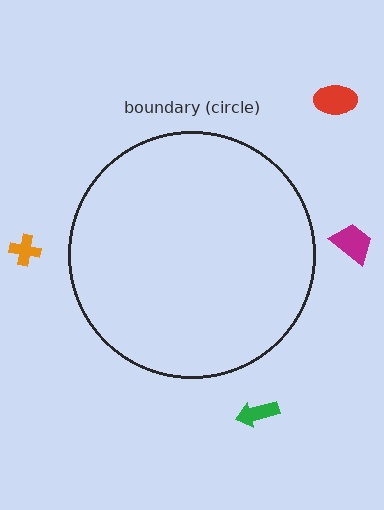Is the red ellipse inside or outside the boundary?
Outside.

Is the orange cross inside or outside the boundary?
Outside.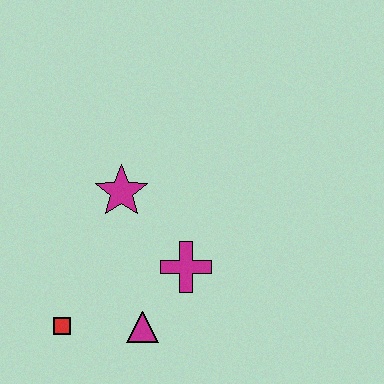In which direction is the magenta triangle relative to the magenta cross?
The magenta triangle is below the magenta cross.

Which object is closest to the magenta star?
The magenta cross is closest to the magenta star.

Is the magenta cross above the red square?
Yes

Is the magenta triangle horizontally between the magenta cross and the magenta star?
Yes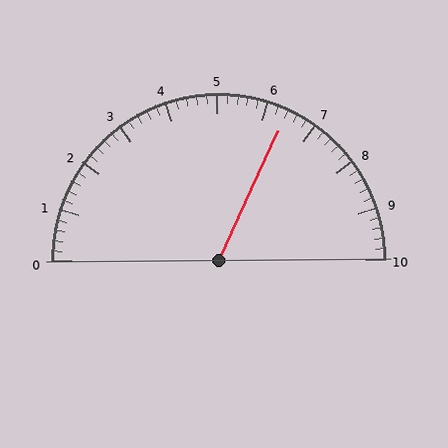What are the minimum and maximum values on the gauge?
The gauge ranges from 0 to 10.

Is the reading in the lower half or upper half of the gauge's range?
The reading is in the upper half of the range (0 to 10).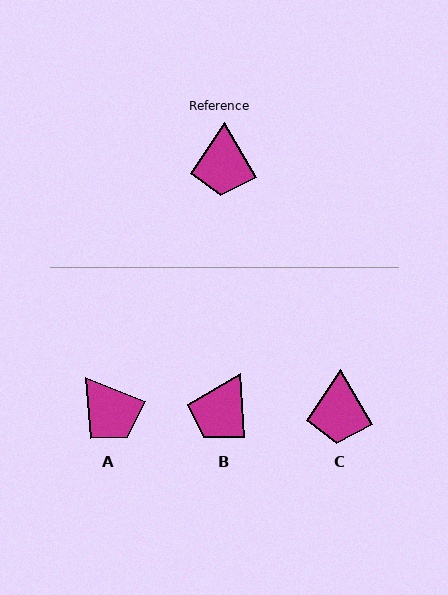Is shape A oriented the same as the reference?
No, it is off by about 37 degrees.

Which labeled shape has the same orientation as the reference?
C.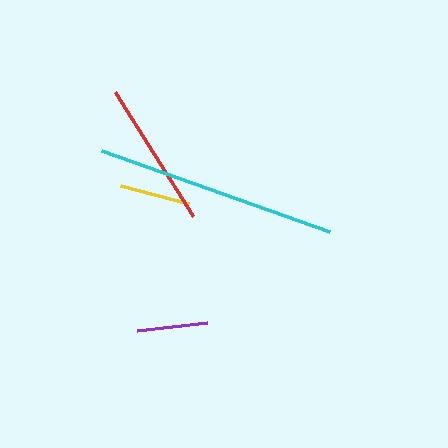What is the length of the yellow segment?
The yellow segment is approximately 71 pixels long.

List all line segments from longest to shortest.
From longest to shortest: cyan, red, yellow, purple.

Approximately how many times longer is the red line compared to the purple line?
The red line is approximately 2.1 times the length of the purple line.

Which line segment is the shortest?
The purple line is the shortest at approximately 70 pixels.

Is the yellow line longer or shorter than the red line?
The red line is longer than the yellow line.